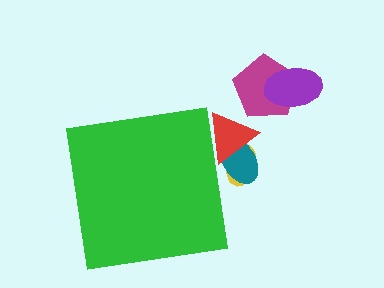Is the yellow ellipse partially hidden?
Yes, the yellow ellipse is partially hidden behind the green square.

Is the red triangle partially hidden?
Yes, the red triangle is partially hidden behind the green square.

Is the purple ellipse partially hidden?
No, the purple ellipse is fully visible.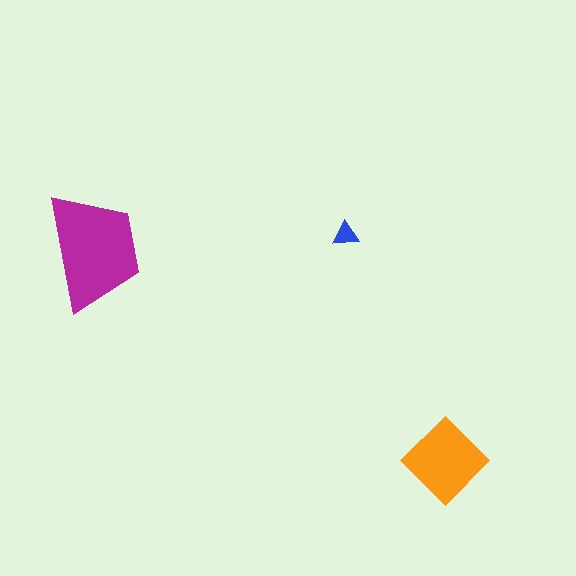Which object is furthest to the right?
The orange diamond is rightmost.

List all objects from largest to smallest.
The magenta trapezoid, the orange diamond, the blue triangle.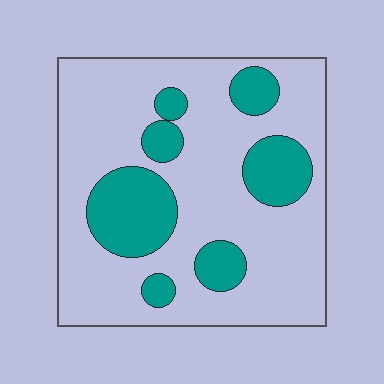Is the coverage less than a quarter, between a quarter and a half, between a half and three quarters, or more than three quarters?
Less than a quarter.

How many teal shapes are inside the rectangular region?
7.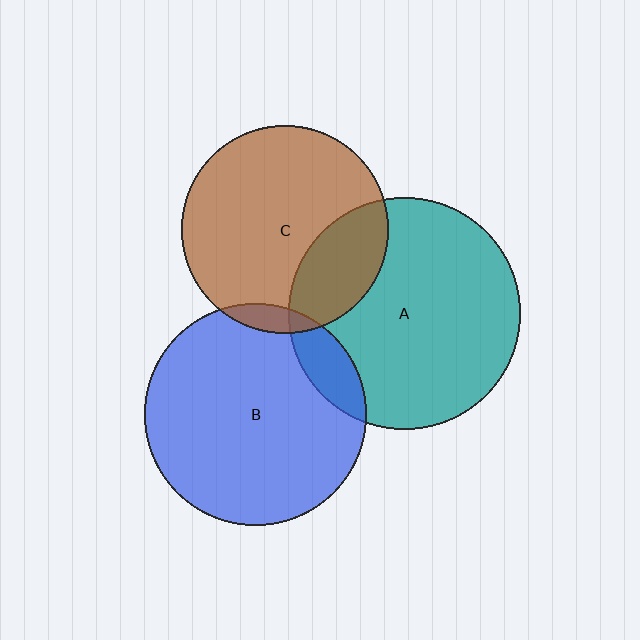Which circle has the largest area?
Circle A (teal).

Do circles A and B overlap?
Yes.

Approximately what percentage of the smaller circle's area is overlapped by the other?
Approximately 10%.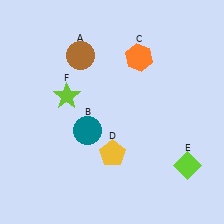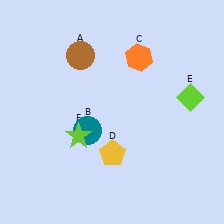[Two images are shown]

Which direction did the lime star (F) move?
The lime star (F) moved down.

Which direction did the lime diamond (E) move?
The lime diamond (E) moved up.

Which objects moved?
The objects that moved are: the lime diamond (E), the lime star (F).